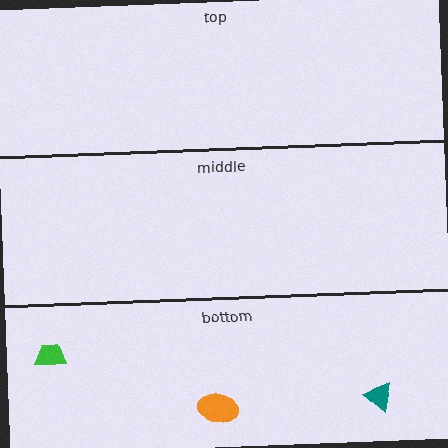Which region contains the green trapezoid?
The bottom region.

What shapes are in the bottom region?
The teal triangle, the green trapezoid, the orange ellipse.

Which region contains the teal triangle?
The bottom region.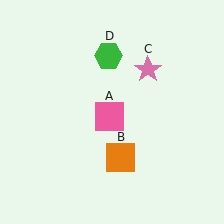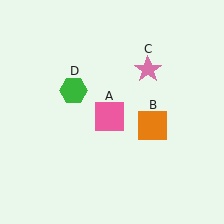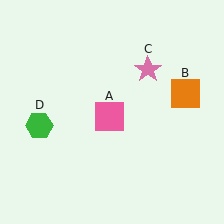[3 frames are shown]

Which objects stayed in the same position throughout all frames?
Pink square (object A) and pink star (object C) remained stationary.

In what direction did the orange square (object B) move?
The orange square (object B) moved up and to the right.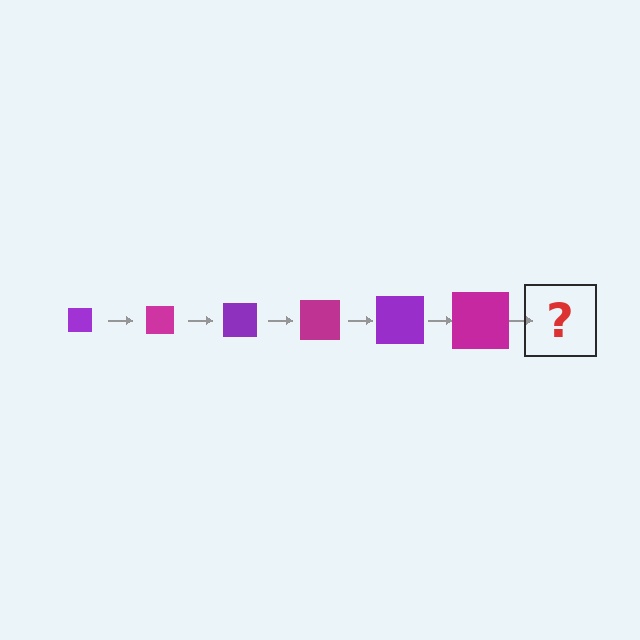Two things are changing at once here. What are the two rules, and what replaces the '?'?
The two rules are that the square grows larger each step and the color cycles through purple and magenta. The '?' should be a purple square, larger than the previous one.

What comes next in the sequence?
The next element should be a purple square, larger than the previous one.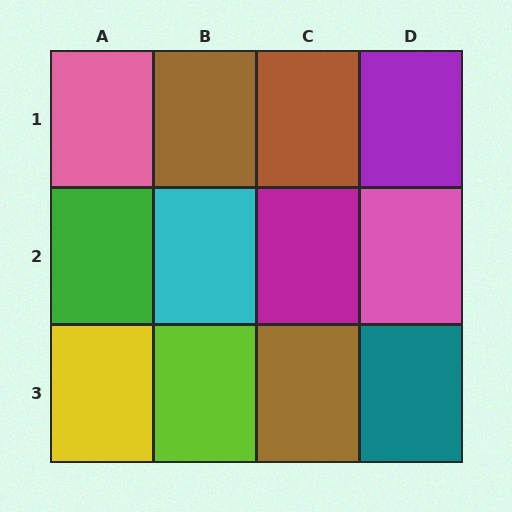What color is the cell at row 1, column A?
Pink.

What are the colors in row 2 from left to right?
Green, cyan, magenta, pink.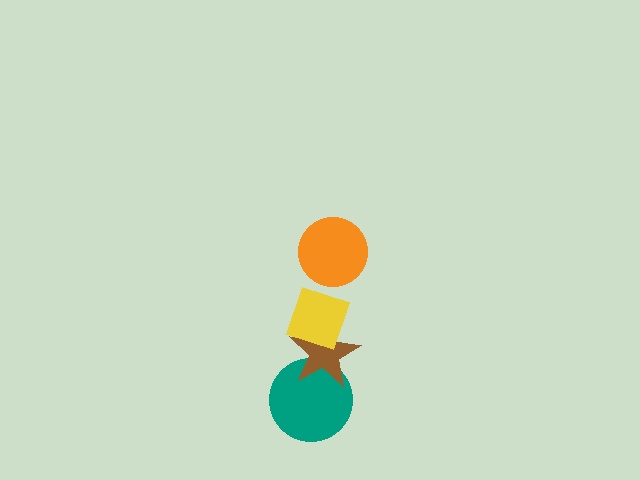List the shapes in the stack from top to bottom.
From top to bottom: the orange circle, the yellow diamond, the brown star, the teal circle.